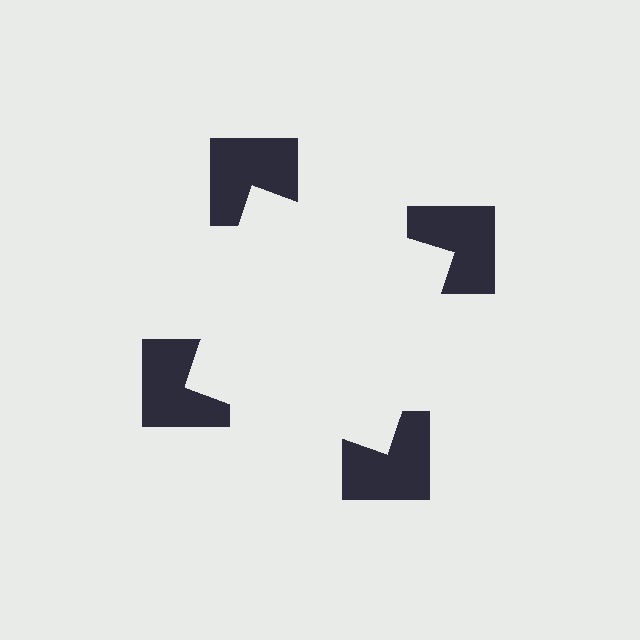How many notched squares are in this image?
There are 4 — one at each vertex of the illusory square.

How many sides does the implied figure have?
4 sides.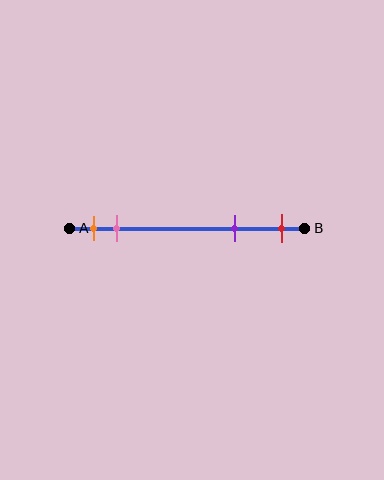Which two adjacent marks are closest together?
The orange and pink marks are the closest adjacent pair.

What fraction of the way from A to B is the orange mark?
The orange mark is approximately 10% (0.1) of the way from A to B.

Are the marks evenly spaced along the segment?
No, the marks are not evenly spaced.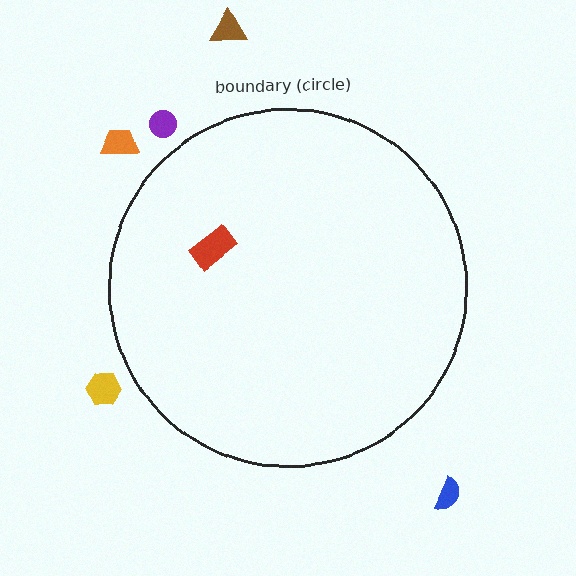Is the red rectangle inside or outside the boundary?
Inside.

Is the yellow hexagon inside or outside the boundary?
Outside.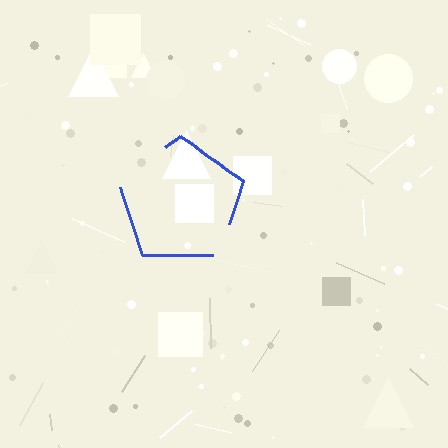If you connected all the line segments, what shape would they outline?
They would outline a pentagon.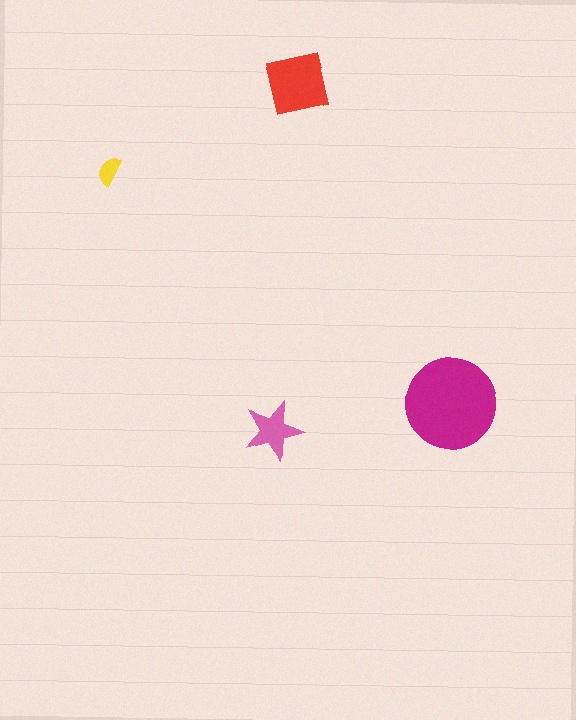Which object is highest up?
The red square is topmost.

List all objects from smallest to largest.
The yellow semicircle, the pink star, the red square, the magenta circle.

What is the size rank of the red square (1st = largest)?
2nd.